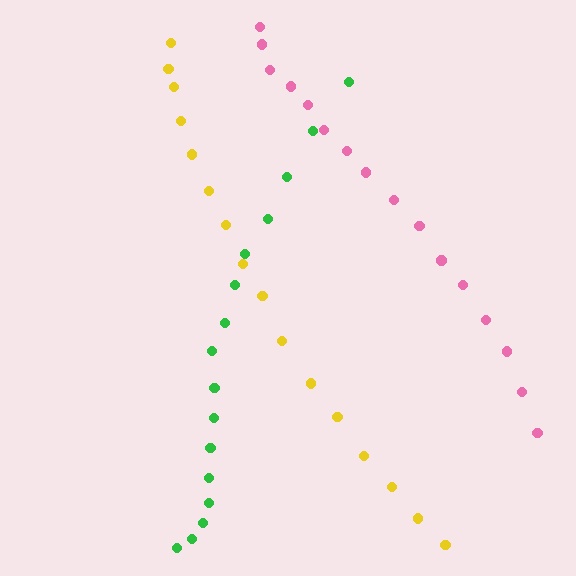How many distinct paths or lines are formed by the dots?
There are 3 distinct paths.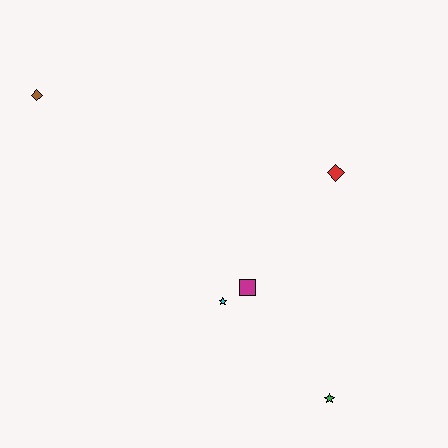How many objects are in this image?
There are 5 objects.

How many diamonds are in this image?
There are 2 diamonds.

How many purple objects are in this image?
There are no purple objects.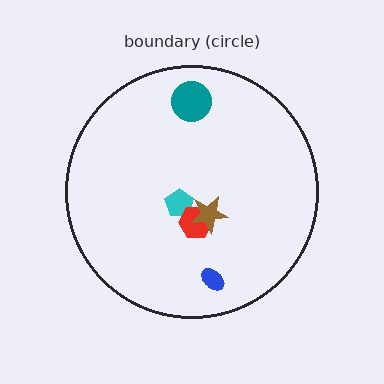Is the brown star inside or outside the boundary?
Inside.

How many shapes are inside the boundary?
5 inside, 0 outside.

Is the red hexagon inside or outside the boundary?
Inside.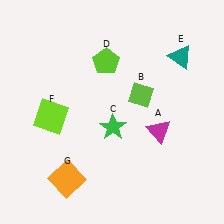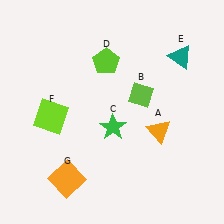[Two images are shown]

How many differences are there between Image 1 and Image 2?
There is 1 difference between the two images.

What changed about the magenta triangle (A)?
In Image 1, A is magenta. In Image 2, it changed to orange.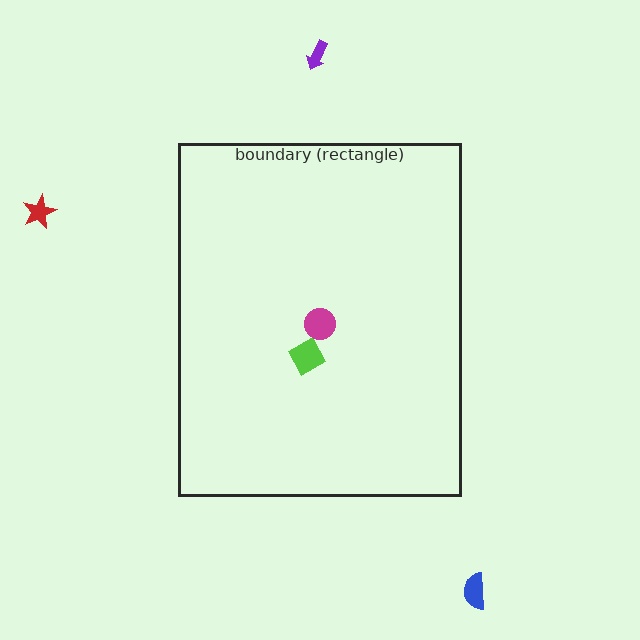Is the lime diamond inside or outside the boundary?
Inside.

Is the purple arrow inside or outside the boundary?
Outside.